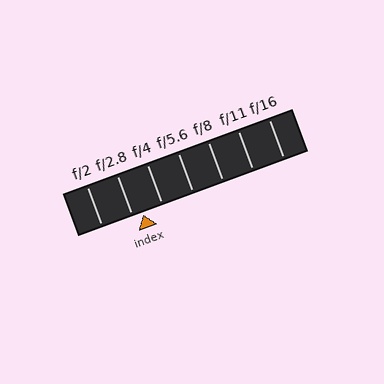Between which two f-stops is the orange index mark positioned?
The index mark is between f/2.8 and f/4.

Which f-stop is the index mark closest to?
The index mark is closest to f/2.8.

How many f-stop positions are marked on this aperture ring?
There are 7 f-stop positions marked.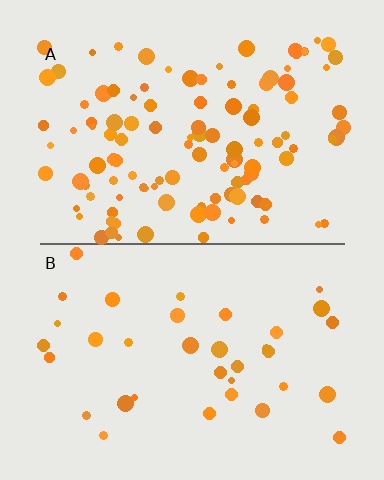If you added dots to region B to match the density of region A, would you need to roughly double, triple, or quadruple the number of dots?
Approximately triple.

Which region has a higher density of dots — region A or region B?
A (the top).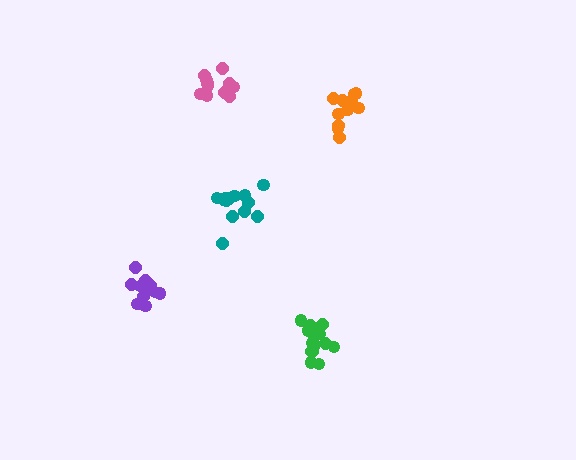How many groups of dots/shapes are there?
There are 5 groups.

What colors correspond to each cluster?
The clusters are colored: teal, orange, green, pink, purple.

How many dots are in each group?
Group 1: 13 dots, Group 2: 12 dots, Group 3: 15 dots, Group 4: 12 dots, Group 5: 11 dots (63 total).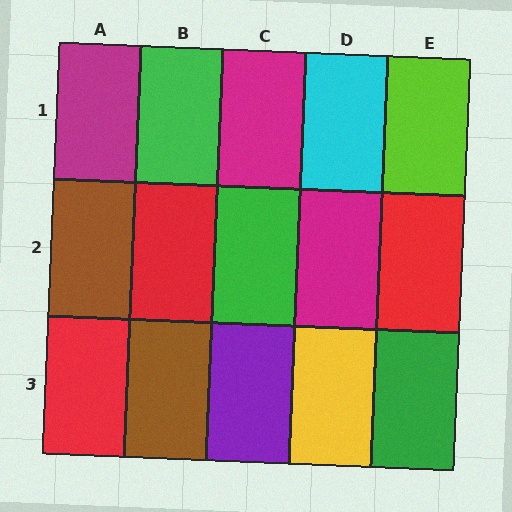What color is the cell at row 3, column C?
Purple.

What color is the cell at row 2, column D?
Magenta.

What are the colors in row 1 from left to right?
Magenta, green, magenta, cyan, lime.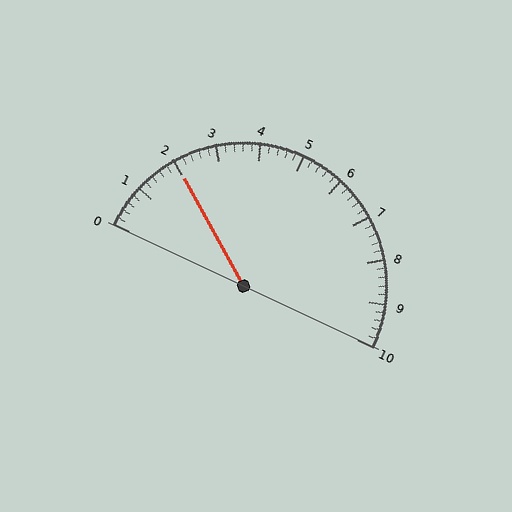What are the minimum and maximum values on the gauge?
The gauge ranges from 0 to 10.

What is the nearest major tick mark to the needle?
The nearest major tick mark is 2.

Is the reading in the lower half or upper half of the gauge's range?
The reading is in the lower half of the range (0 to 10).